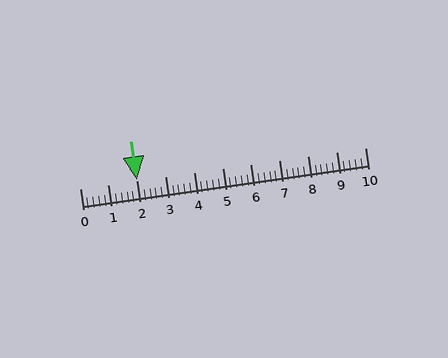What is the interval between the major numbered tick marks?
The major tick marks are spaced 1 units apart.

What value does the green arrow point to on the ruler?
The green arrow points to approximately 2.0.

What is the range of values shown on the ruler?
The ruler shows values from 0 to 10.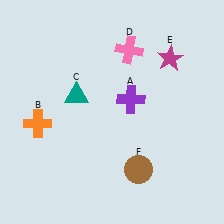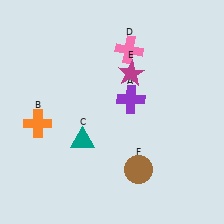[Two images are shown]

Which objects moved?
The objects that moved are: the teal triangle (C), the magenta star (E).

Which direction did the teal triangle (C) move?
The teal triangle (C) moved down.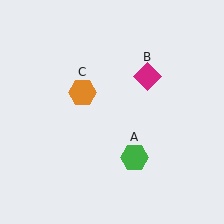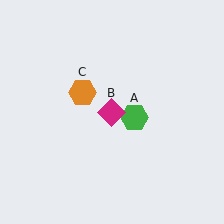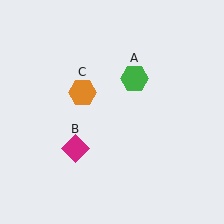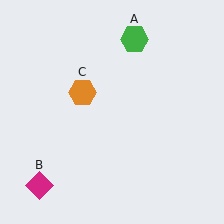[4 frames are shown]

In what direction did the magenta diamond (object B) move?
The magenta diamond (object B) moved down and to the left.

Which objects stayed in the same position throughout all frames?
Orange hexagon (object C) remained stationary.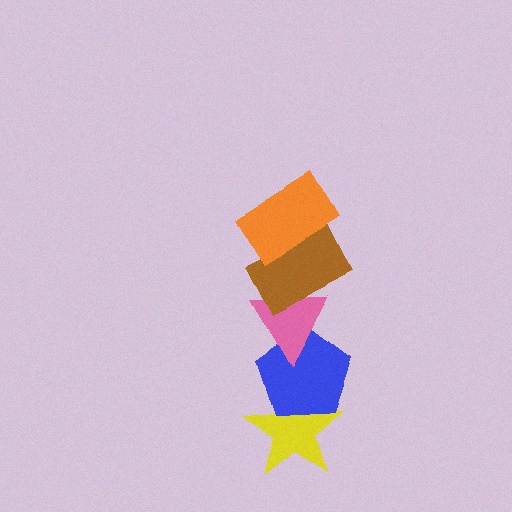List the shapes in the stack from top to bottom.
From top to bottom: the orange rectangle, the brown rectangle, the pink triangle, the blue pentagon, the yellow star.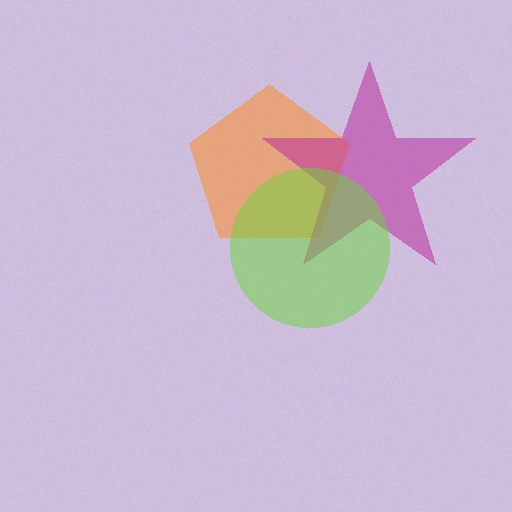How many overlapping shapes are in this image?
There are 3 overlapping shapes in the image.